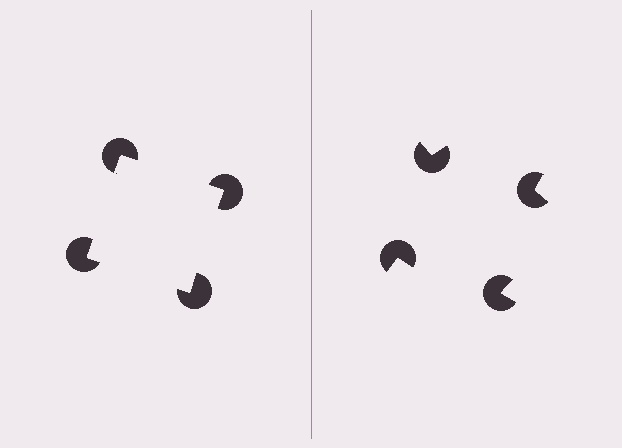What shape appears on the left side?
An illusory square.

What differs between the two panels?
The pac-man discs are positioned identically on both sides; only the wedge orientations differ. On the left they align to a square; on the right they are misaligned.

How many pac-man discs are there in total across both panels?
8 — 4 on each side.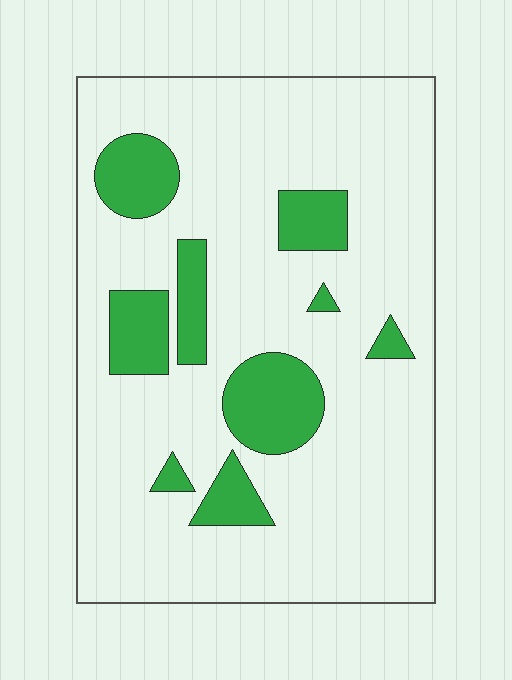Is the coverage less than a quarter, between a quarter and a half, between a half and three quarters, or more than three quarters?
Less than a quarter.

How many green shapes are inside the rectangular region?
9.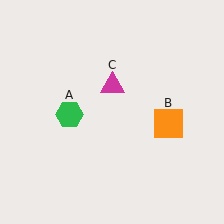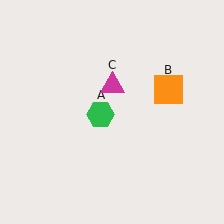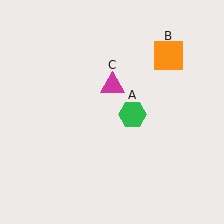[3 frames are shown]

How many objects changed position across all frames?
2 objects changed position: green hexagon (object A), orange square (object B).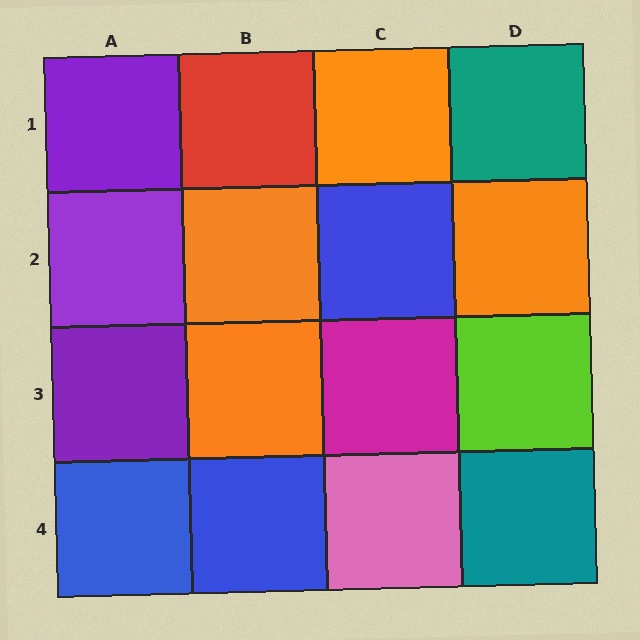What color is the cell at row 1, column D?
Teal.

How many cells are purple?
3 cells are purple.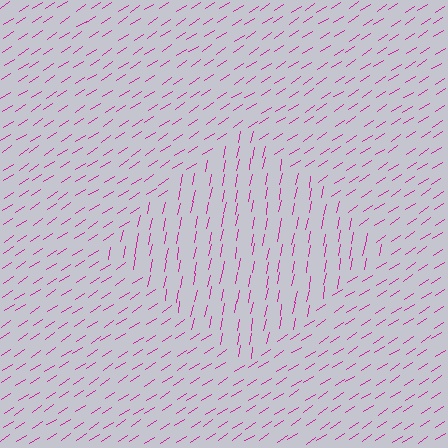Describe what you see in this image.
The image is filled with small magenta line segments. A diamond region in the image has lines oriented differently from the surrounding lines, creating a visible texture boundary.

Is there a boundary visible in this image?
Yes, there is a texture boundary formed by a change in line orientation.